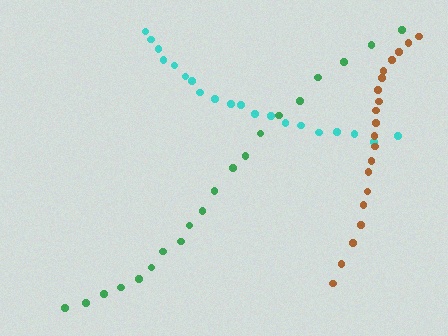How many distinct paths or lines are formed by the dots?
There are 3 distinct paths.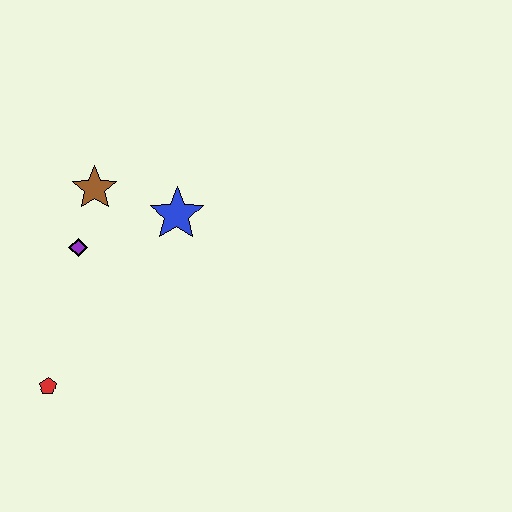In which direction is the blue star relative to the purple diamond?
The blue star is to the right of the purple diamond.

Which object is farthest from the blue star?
The red pentagon is farthest from the blue star.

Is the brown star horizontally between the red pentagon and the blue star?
Yes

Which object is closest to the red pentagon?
The purple diamond is closest to the red pentagon.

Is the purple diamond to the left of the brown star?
Yes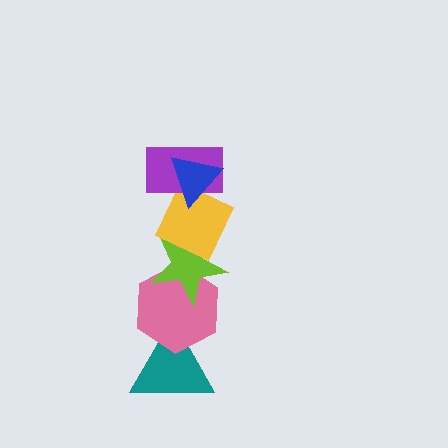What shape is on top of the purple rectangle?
The blue triangle is on top of the purple rectangle.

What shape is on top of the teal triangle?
The pink hexagon is on top of the teal triangle.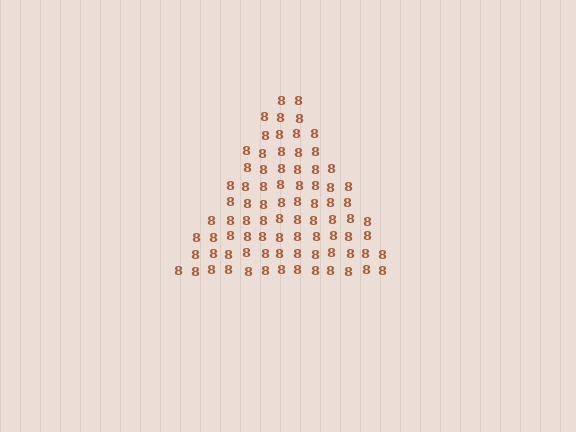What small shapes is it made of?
It is made of small digit 8's.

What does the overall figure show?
The overall figure shows a triangle.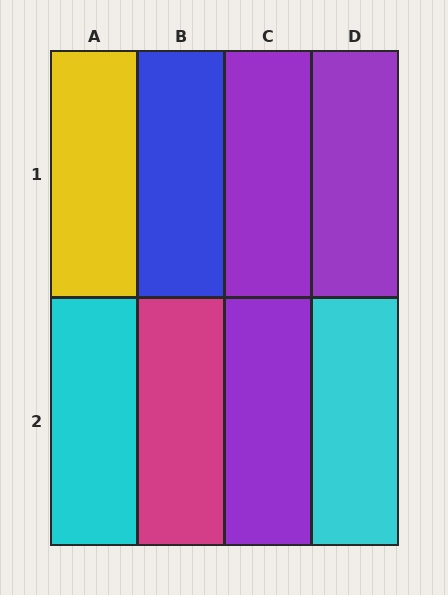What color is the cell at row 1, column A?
Yellow.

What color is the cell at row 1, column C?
Purple.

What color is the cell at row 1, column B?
Blue.